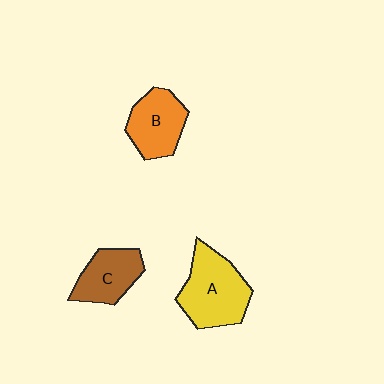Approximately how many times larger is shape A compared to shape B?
Approximately 1.3 times.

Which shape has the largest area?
Shape A (yellow).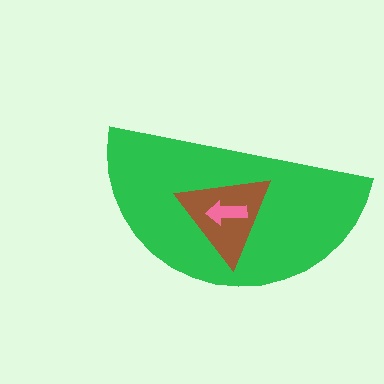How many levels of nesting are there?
3.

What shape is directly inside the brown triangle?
The pink arrow.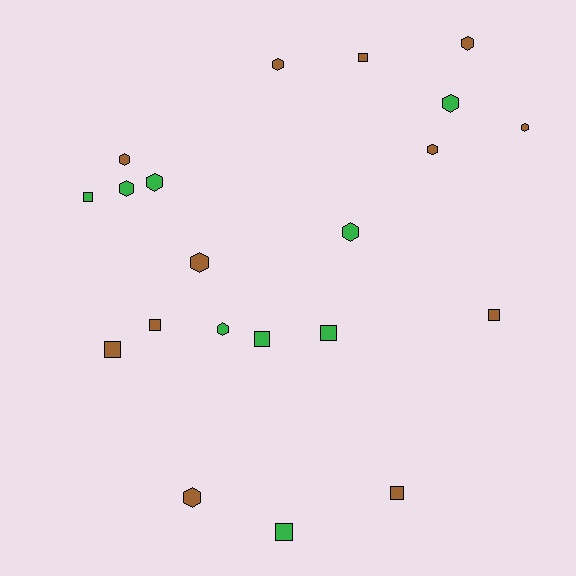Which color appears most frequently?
Brown, with 12 objects.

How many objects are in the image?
There are 21 objects.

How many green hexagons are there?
There are 5 green hexagons.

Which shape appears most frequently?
Hexagon, with 12 objects.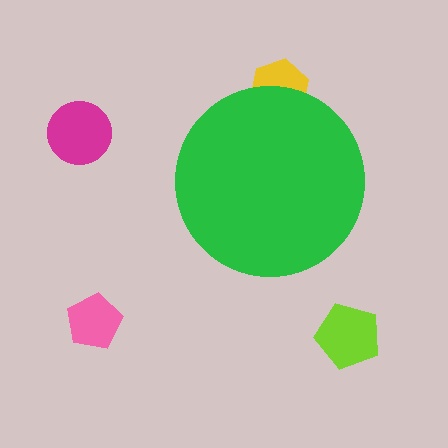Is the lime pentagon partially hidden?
No, the lime pentagon is fully visible.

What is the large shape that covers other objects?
A green circle.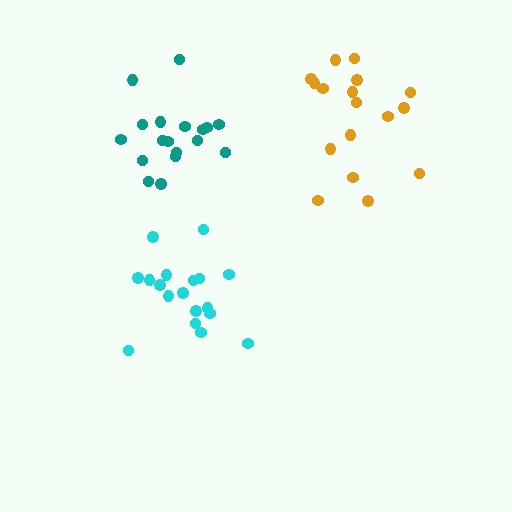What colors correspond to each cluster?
The clusters are colored: orange, cyan, teal.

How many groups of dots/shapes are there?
There are 3 groups.